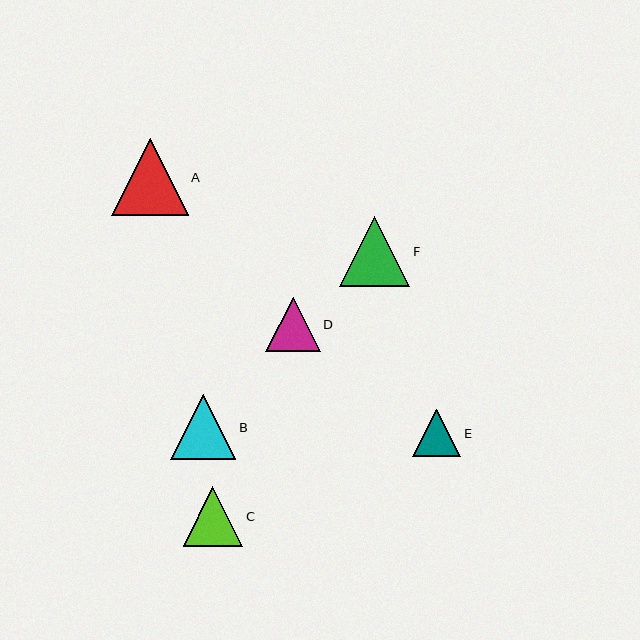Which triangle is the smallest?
Triangle E is the smallest with a size of approximately 48 pixels.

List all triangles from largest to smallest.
From largest to smallest: A, F, B, C, D, E.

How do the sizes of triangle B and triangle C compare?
Triangle B and triangle C are approximately the same size.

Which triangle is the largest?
Triangle A is the largest with a size of approximately 77 pixels.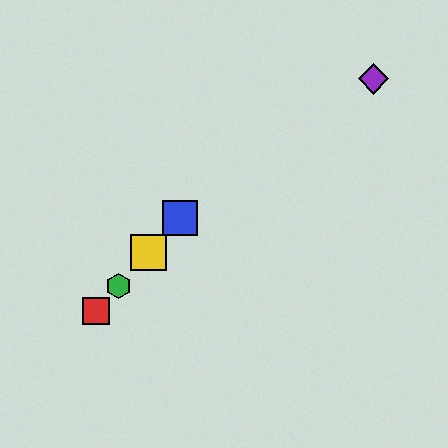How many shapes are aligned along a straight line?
4 shapes (the red square, the blue square, the green hexagon, the yellow square) are aligned along a straight line.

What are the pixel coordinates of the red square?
The red square is at (96, 311).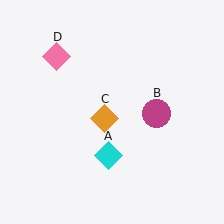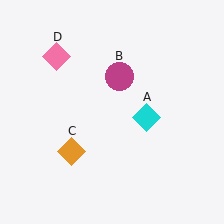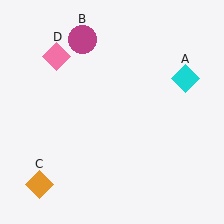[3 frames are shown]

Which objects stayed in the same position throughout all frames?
Pink diamond (object D) remained stationary.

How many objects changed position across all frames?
3 objects changed position: cyan diamond (object A), magenta circle (object B), orange diamond (object C).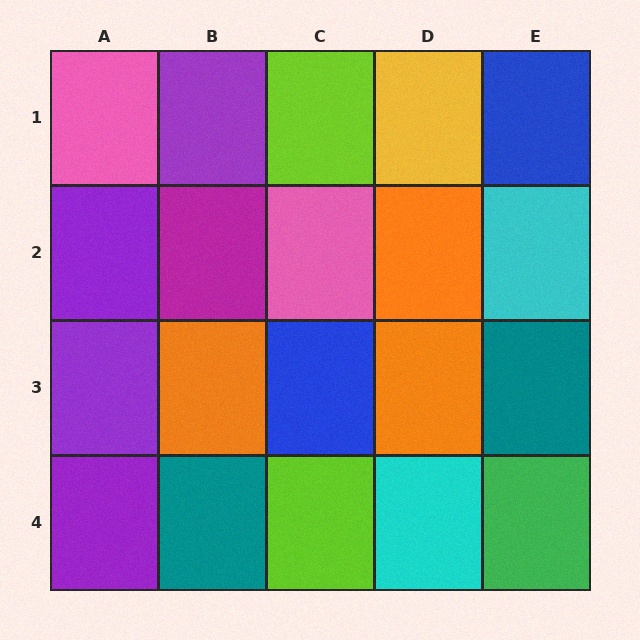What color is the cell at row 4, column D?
Cyan.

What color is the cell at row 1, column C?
Lime.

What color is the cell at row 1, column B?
Purple.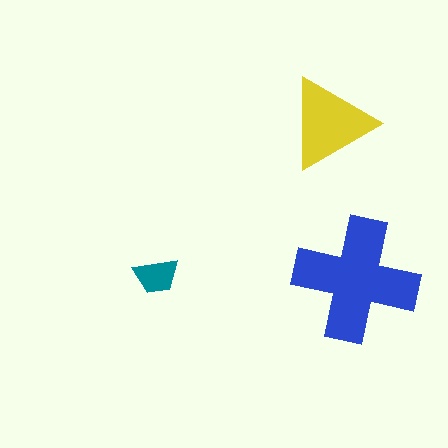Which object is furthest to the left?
The teal trapezoid is leftmost.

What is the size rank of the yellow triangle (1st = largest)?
2nd.